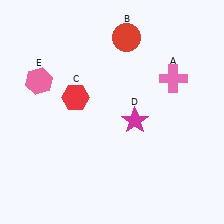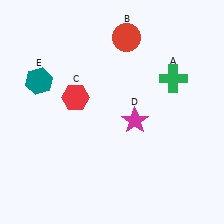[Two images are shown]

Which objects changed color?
A changed from pink to green. E changed from pink to teal.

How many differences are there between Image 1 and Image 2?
There are 2 differences between the two images.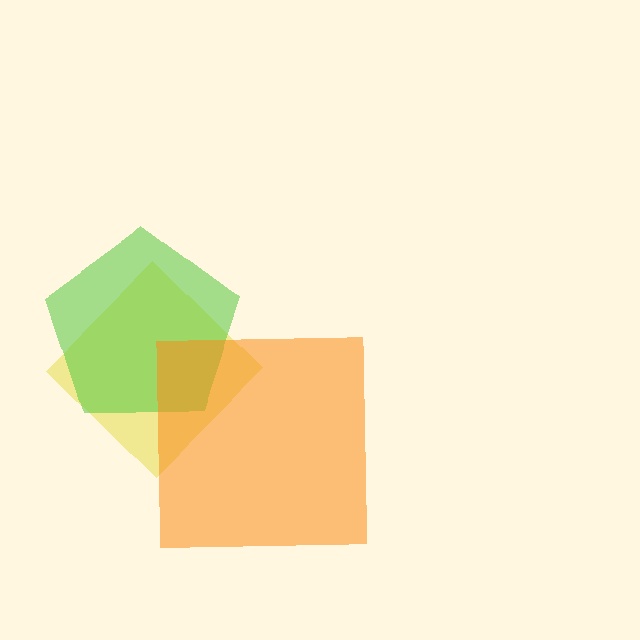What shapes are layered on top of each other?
The layered shapes are: a yellow diamond, a lime pentagon, an orange square.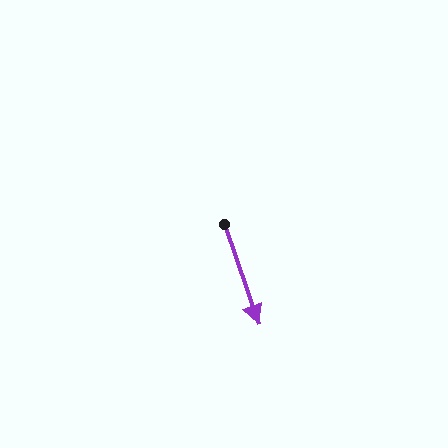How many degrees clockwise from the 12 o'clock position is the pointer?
Approximately 161 degrees.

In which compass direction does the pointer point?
South.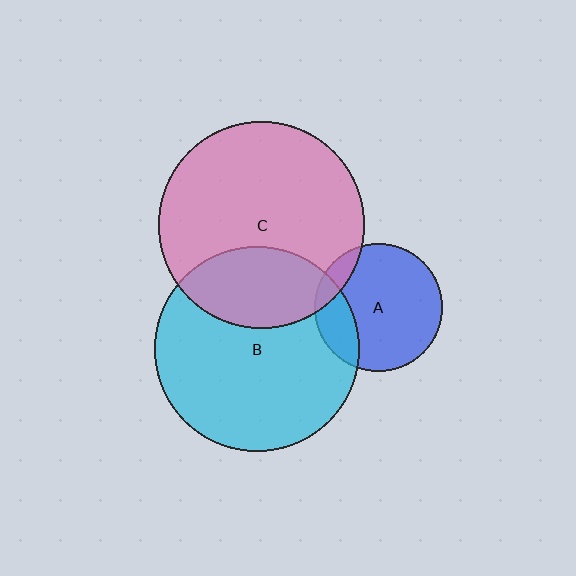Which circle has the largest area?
Circle C (pink).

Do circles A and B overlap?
Yes.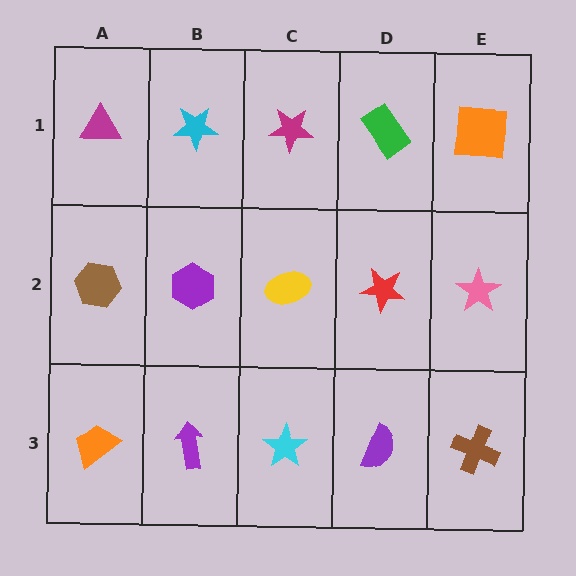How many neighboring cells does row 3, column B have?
3.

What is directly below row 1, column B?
A purple hexagon.